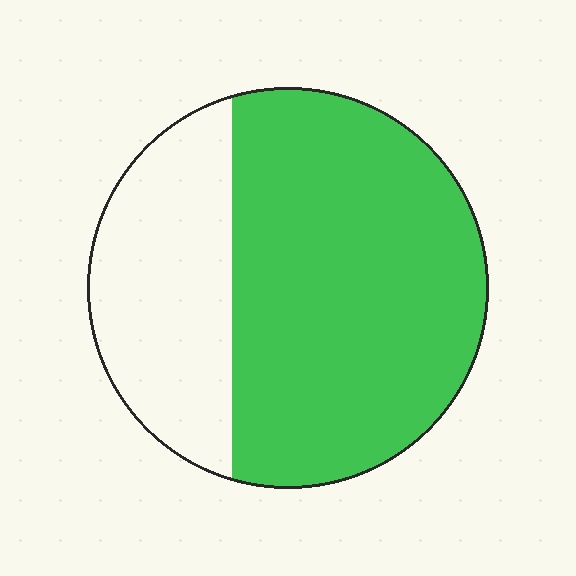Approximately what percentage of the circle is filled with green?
Approximately 70%.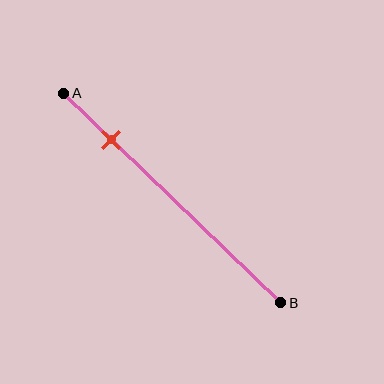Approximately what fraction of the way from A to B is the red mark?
The red mark is approximately 20% of the way from A to B.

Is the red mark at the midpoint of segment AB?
No, the mark is at about 20% from A, not at the 50% midpoint.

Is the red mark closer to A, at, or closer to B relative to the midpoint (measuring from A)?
The red mark is closer to point A than the midpoint of segment AB.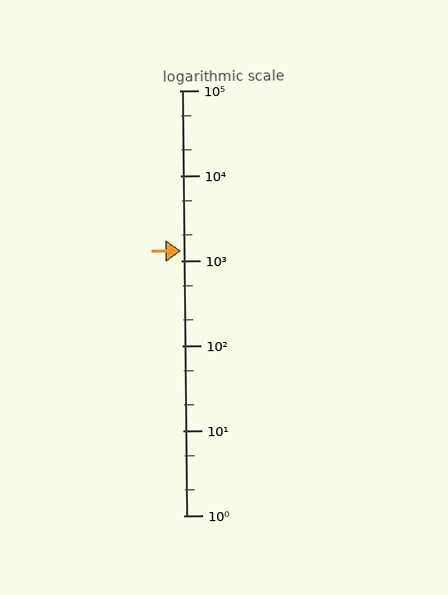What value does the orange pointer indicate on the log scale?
The pointer indicates approximately 1300.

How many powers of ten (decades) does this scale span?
The scale spans 5 decades, from 1 to 100000.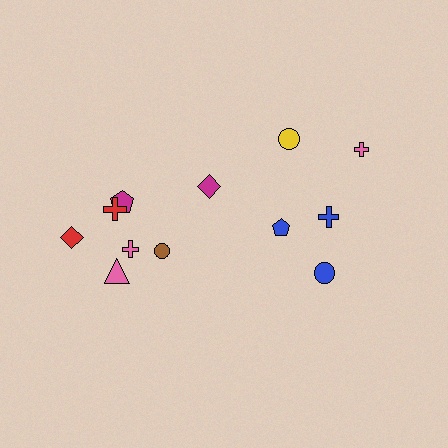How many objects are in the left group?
There are 7 objects.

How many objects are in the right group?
There are 5 objects.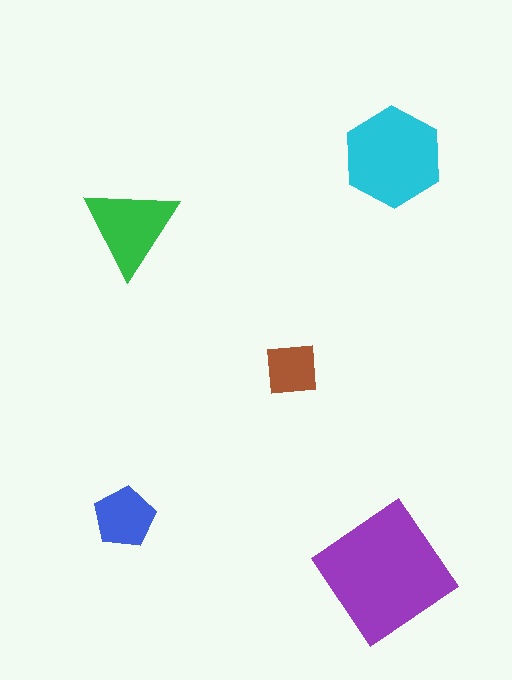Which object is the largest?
The purple diamond.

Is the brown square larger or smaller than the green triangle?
Smaller.